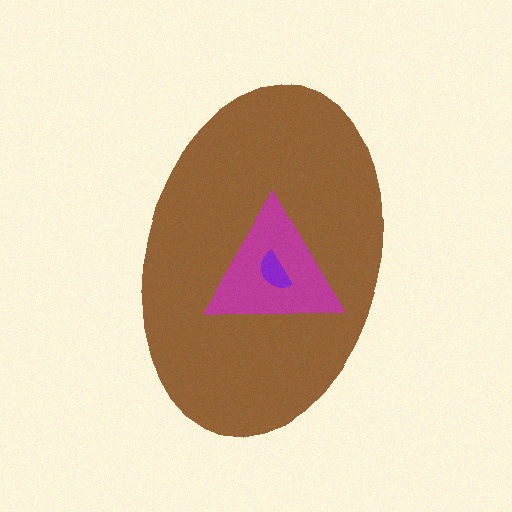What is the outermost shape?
The brown ellipse.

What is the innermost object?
The purple semicircle.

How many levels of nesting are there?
3.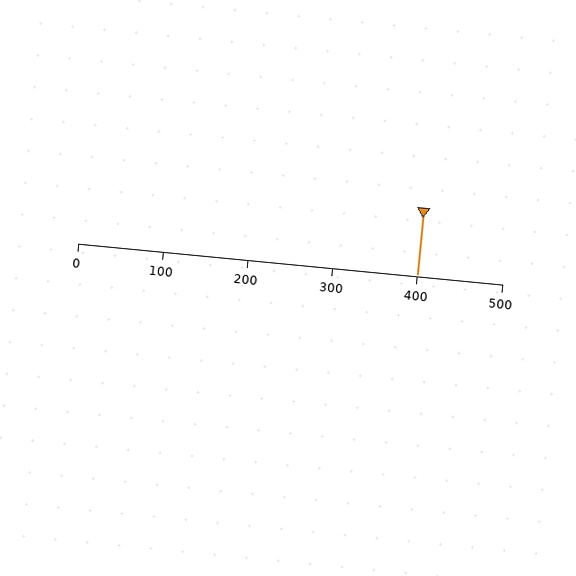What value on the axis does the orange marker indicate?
The marker indicates approximately 400.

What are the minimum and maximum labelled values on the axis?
The axis runs from 0 to 500.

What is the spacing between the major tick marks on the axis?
The major ticks are spaced 100 apart.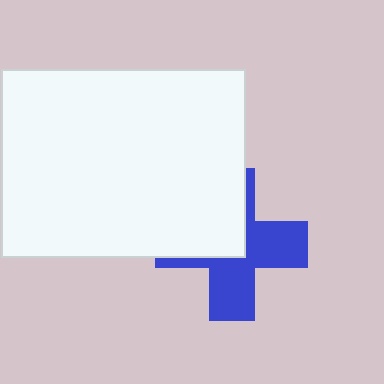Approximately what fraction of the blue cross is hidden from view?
Roughly 43% of the blue cross is hidden behind the white rectangle.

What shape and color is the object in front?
The object in front is a white rectangle.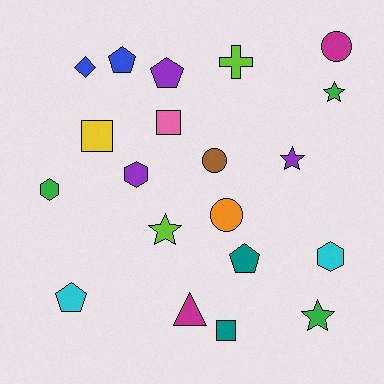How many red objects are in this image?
There are no red objects.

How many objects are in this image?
There are 20 objects.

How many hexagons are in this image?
There are 3 hexagons.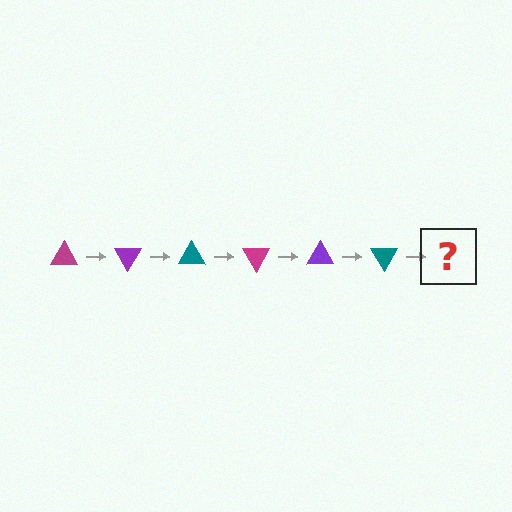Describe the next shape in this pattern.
It should be a magenta triangle, rotated 360 degrees from the start.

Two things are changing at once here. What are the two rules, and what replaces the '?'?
The two rules are that it rotates 60 degrees each step and the color cycles through magenta, purple, and teal. The '?' should be a magenta triangle, rotated 360 degrees from the start.